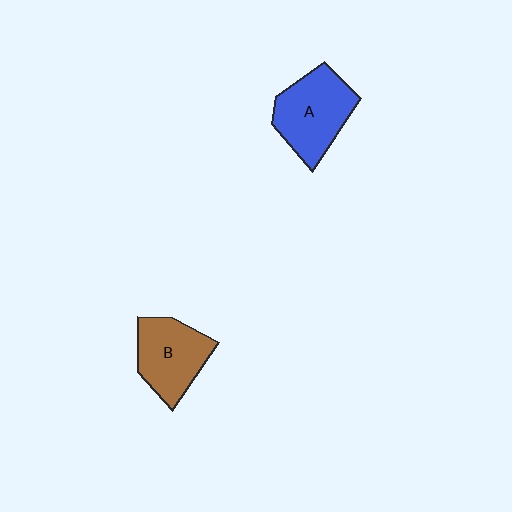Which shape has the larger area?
Shape A (blue).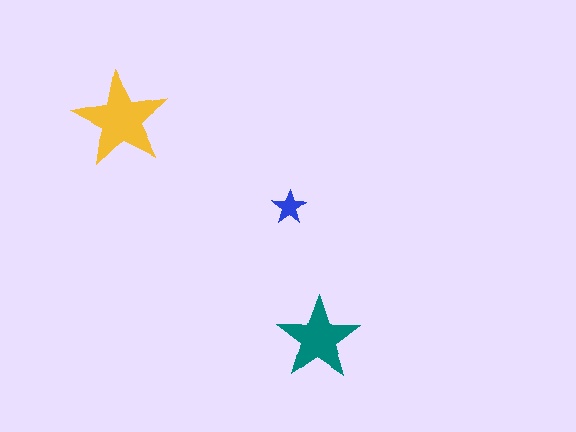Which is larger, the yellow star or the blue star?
The yellow one.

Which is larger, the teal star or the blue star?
The teal one.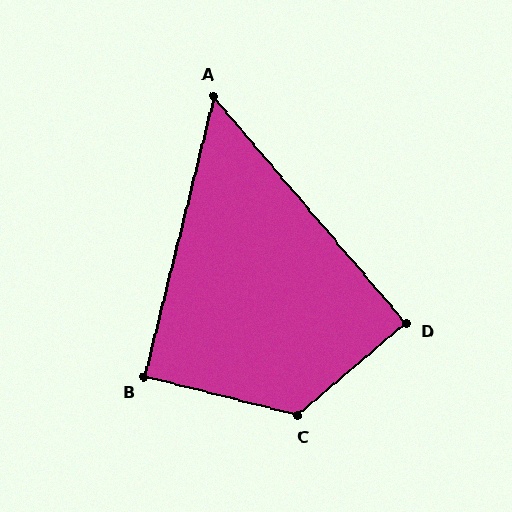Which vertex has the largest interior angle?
C, at approximately 126 degrees.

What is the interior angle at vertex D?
Approximately 90 degrees (approximately right).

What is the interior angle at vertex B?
Approximately 90 degrees (approximately right).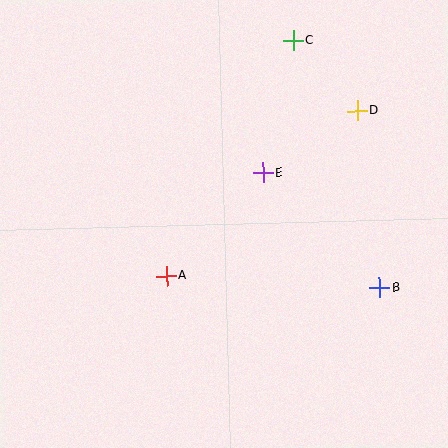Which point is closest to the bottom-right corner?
Point B is closest to the bottom-right corner.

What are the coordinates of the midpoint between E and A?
The midpoint between E and A is at (215, 224).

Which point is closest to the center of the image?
Point E at (263, 173) is closest to the center.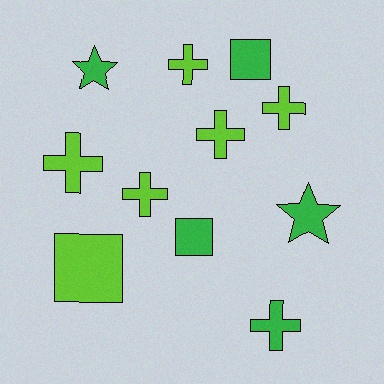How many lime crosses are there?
There are 5 lime crosses.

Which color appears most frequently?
Lime, with 6 objects.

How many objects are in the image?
There are 11 objects.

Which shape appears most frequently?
Cross, with 6 objects.